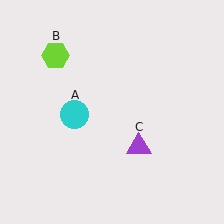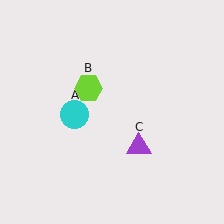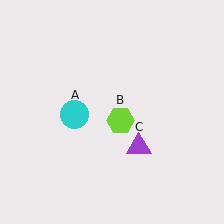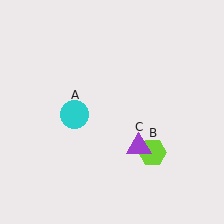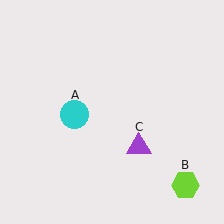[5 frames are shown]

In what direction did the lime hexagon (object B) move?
The lime hexagon (object B) moved down and to the right.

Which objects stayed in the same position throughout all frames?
Cyan circle (object A) and purple triangle (object C) remained stationary.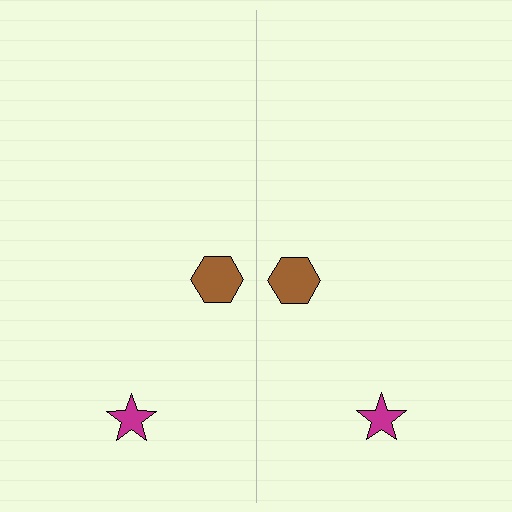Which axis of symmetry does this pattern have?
The pattern has a vertical axis of symmetry running through the center of the image.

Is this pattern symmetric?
Yes, this pattern has bilateral (reflection) symmetry.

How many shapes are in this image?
There are 4 shapes in this image.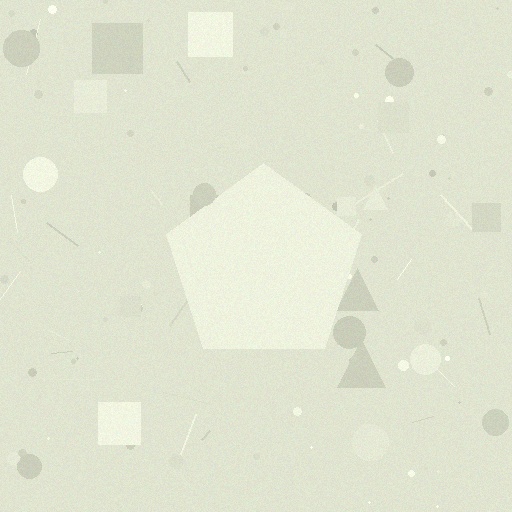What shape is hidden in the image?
A pentagon is hidden in the image.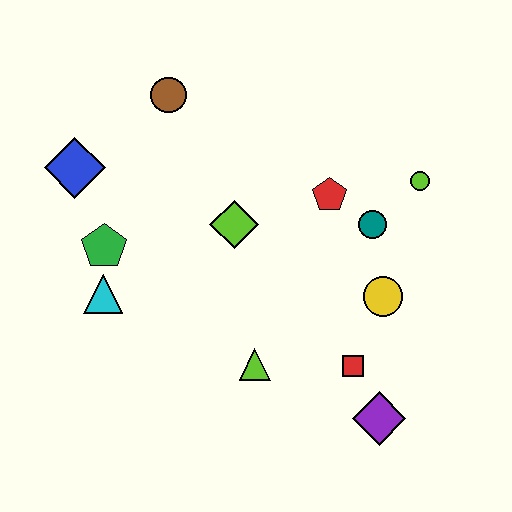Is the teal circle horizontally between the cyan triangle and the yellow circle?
Yes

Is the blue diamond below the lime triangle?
No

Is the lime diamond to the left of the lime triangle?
Yes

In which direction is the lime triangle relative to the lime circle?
The lime triangle is below the lime circle.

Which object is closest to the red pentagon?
The teal circle is closest to the red pentagon.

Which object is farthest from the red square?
The blue diamond is farthest from the red square.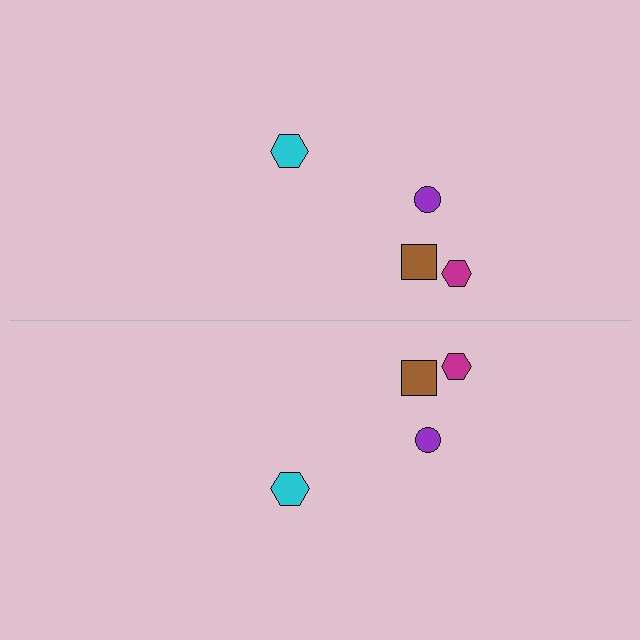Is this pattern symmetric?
Yes, this pattern has bilateral (reflection) symmetry.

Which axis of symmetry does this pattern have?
The pattern has a horizontal axis of symmetry running through the center of the image.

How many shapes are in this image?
There are 8 shapes in this image.